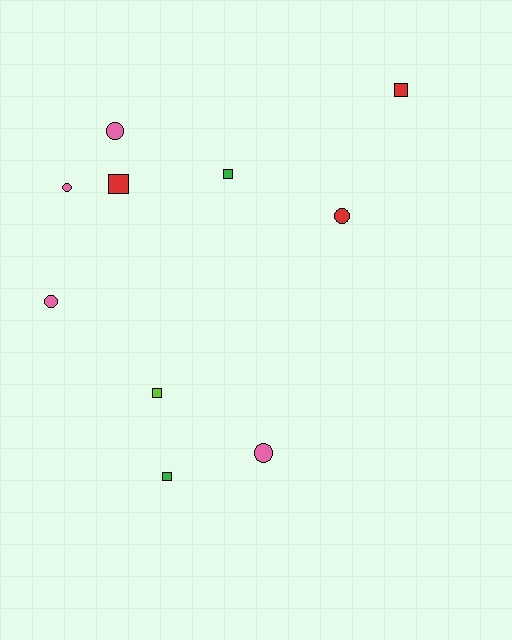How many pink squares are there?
There are no pink squares.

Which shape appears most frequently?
Circle, with 5 objects.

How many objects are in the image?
There are 10 objects.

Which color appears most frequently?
Pink, with 4 objects.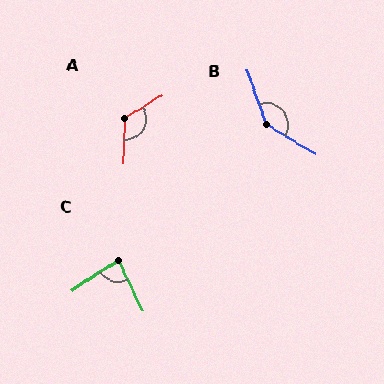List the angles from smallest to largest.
C (82°), A (123°), B (141°).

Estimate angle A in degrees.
Approximately 123 degrees.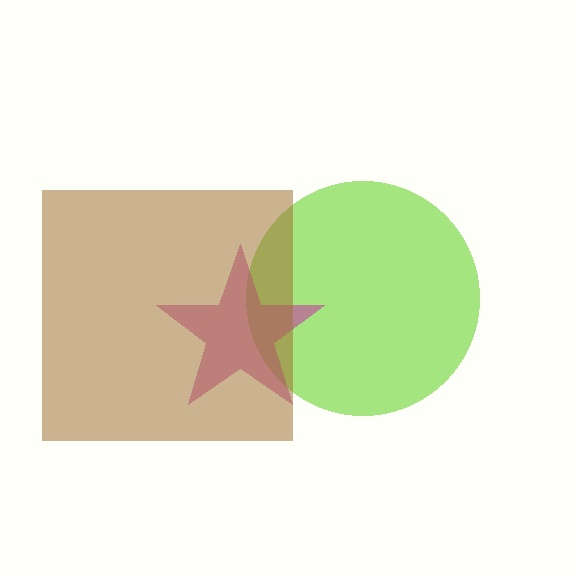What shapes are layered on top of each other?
The layered shapes are: a lime circle, a magenta star, a brown square.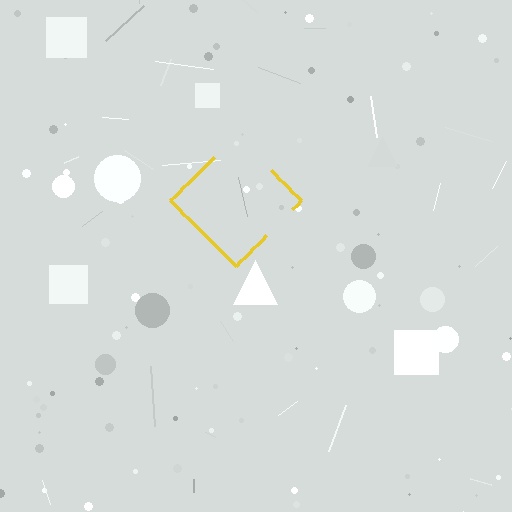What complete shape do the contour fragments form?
The contour fragments form a diamond.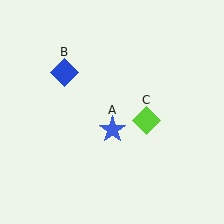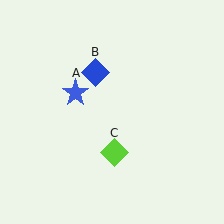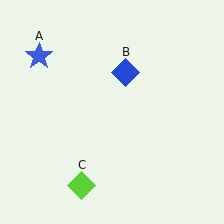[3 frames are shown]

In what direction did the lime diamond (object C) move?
The lime diamond (object C) moved down and to the left.